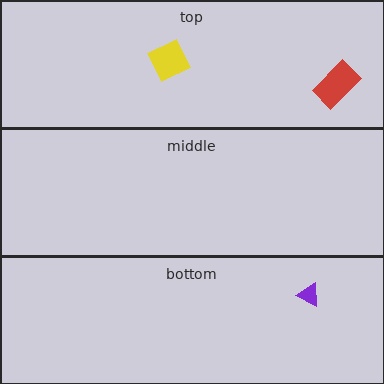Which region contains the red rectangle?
The top region.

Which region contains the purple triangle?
The bottom region.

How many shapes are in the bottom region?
1.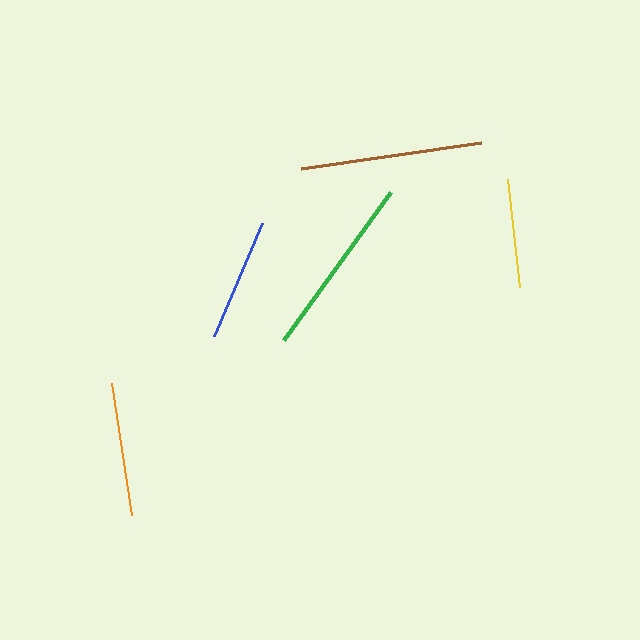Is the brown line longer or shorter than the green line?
The brown line is longer than the green line.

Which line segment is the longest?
The brown line is the longest at approximately 182 pixels.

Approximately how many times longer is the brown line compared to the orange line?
The brown line is approximately 1.4 times the length of the orange line.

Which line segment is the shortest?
The yellow line is the shortest at approximately 109 pixels.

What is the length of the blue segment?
The blue segment is approximately 122 pixels long.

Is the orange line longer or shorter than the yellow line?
The orange line is longer than the yellow line.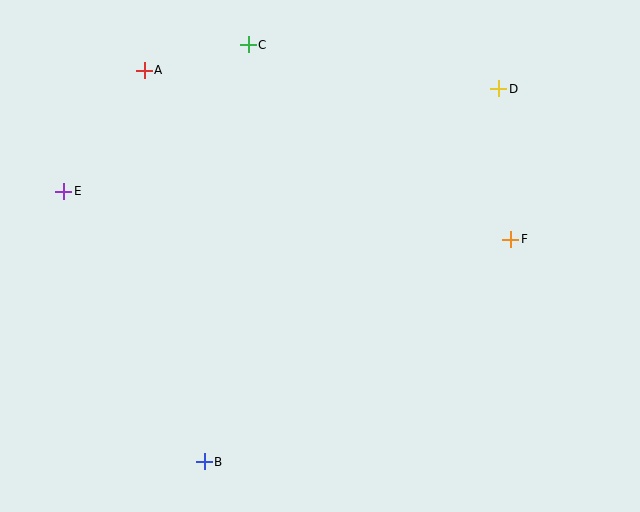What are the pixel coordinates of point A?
Point A is at (144, 70).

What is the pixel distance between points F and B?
The distance between F and B is 379 pixels.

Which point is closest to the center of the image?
Point F at (511, 239) is closest to the center.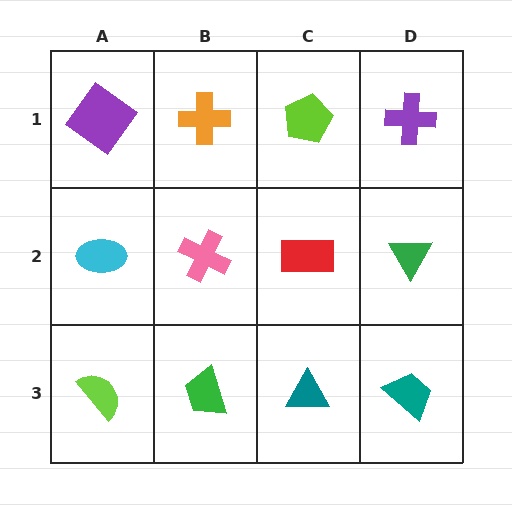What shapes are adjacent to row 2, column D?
A purple cross (row 1, column D), a teal trapezoid (row 3, column D), a red rectangle (row 2, column C).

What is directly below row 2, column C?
A teal triangle.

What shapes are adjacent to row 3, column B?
A pink cross (row 2, column B), a lime semicircle (row 3, column A), a teal triangle (row 3, column C).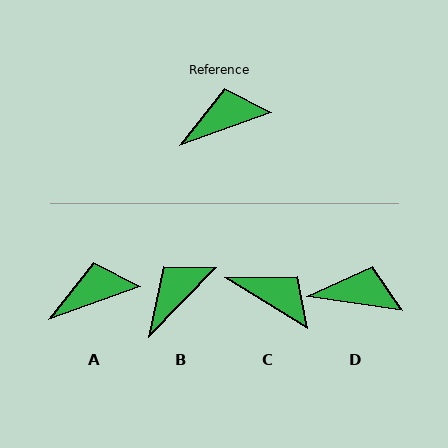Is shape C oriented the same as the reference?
No, it is off by about 52 degrees.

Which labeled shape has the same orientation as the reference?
A.